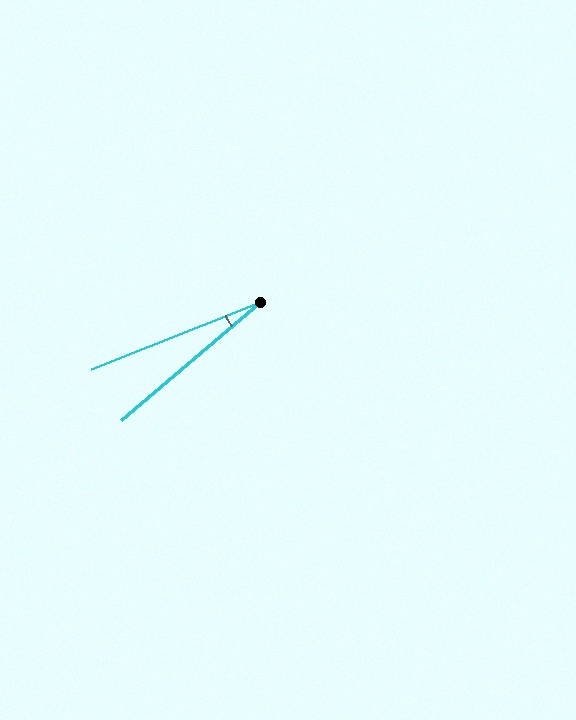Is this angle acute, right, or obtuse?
It is acute.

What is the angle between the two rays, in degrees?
Approximately 19 degrees.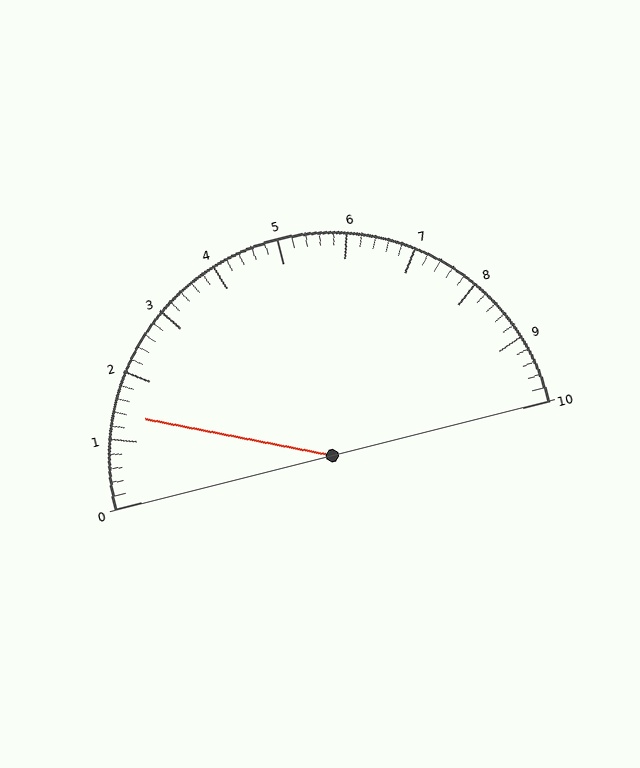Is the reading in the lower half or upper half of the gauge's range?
The reading is in the lower half of the range (0 to 10).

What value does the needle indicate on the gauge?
The needle indicates approximately 1.4.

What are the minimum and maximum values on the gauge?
The gauge ranges from 0 to 10.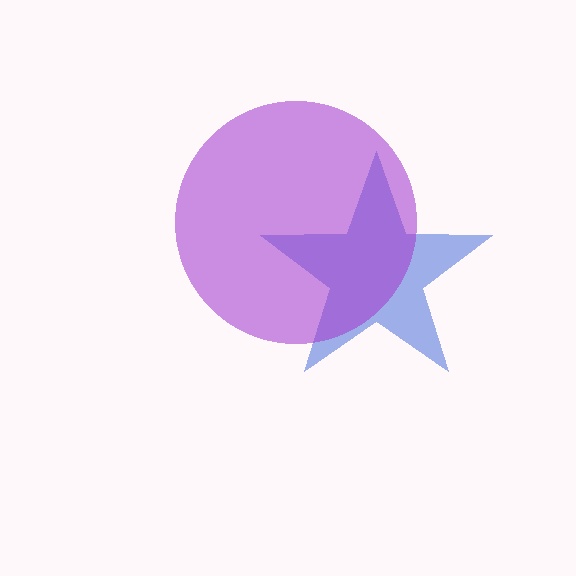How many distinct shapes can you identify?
There are 2 distinct shapes: a blue star, a purple circle.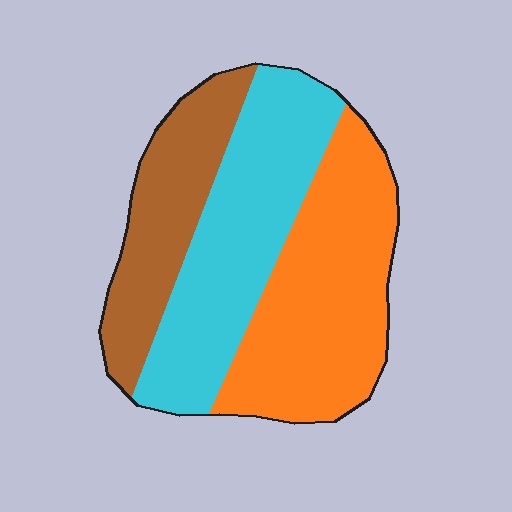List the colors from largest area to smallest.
From largest to smallest: orange, cyan, brown.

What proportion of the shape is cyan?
Cyan takes up between a quarter and a half of the shape.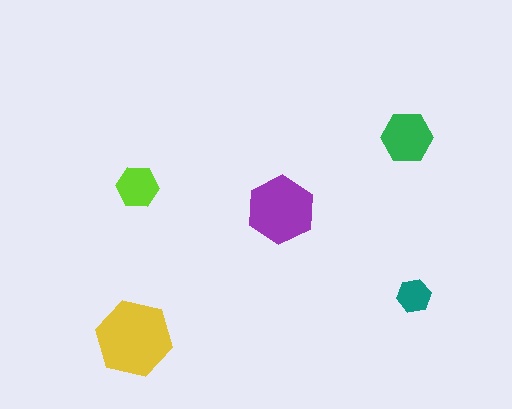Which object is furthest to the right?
The teal hexagon is rightmost.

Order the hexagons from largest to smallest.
the yellow one, the purple one, the green one, the lime one, the teal one.